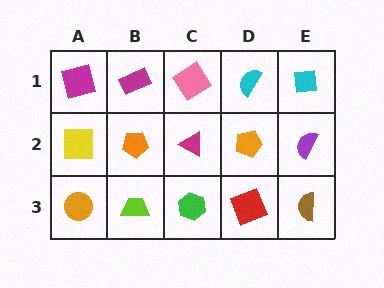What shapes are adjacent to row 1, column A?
A yellow square (row 2, column A), a magenta rectangle (row 1, column B).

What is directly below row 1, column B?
An orange pentagon.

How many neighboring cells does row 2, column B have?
4.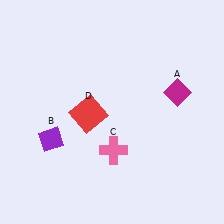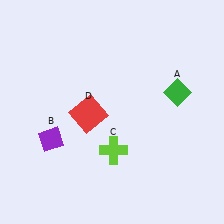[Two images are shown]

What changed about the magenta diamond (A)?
In Image 1, A is magenta. In Image 2, it changed to green.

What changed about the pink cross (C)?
In Image 1, C is pink. In Image 2, it changed to lime.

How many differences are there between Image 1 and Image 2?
There are 2 differences between the two images.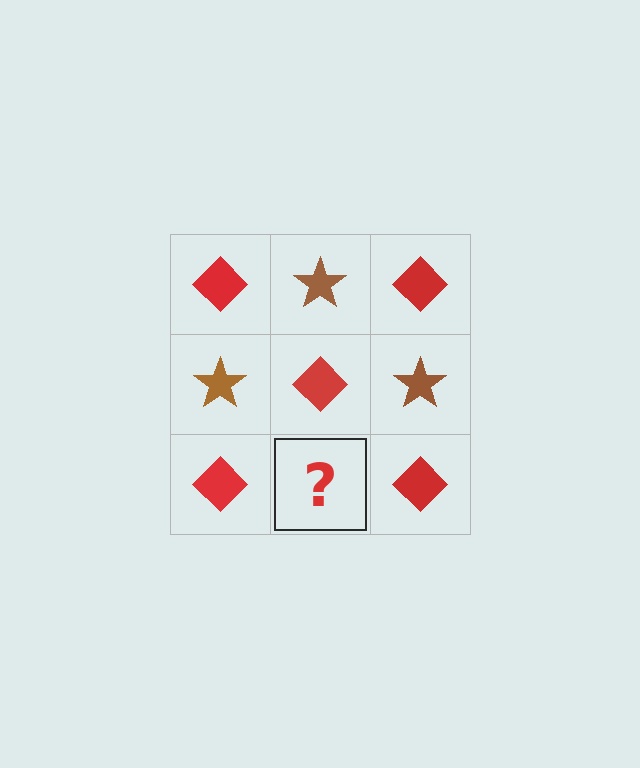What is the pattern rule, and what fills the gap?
The rule is that it alternates red diamond and brown star in a checkerboard pattern. The gap should be filled with a brown star.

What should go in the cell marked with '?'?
The missing cell should contain a brown star.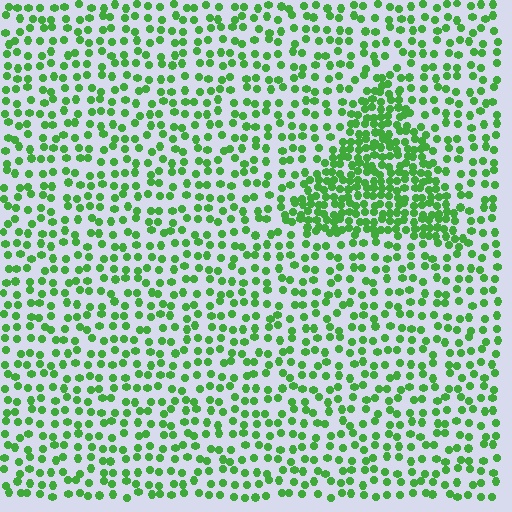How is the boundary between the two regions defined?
The boundary is defined by a change in element density (approximately 2.2x ratio). All elements are the same color, size, and shape.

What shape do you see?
I see a triangle.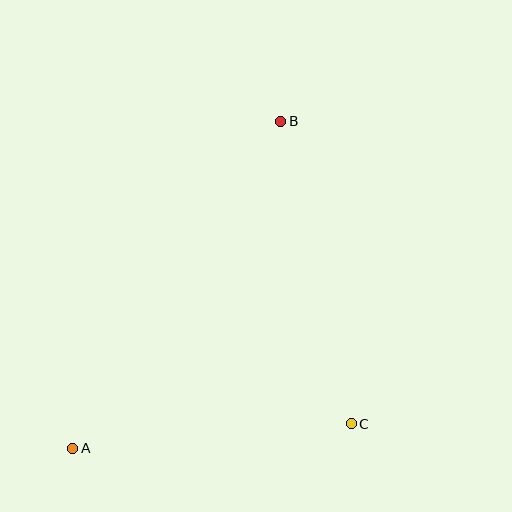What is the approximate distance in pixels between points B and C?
The distance between B and C is approximately 310 pixels.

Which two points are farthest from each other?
Points A and B are farthest from each other.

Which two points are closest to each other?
Points A and C are closest to each other.